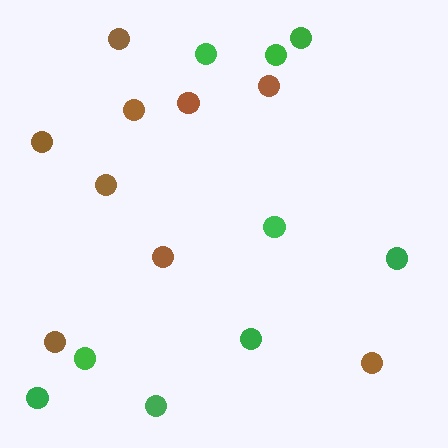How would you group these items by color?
There are 2 groups: one group of green circles (9) and one group of brown circles (9).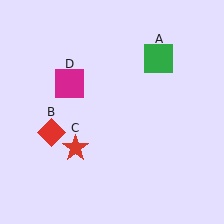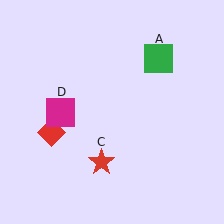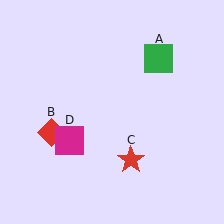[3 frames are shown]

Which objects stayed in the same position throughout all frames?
Green square (object A) and red diamond (object B) remained stationary.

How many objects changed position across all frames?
2 objects changed position: red star (object C), magenta square (object D).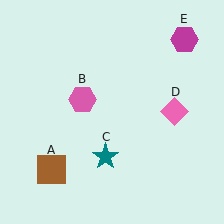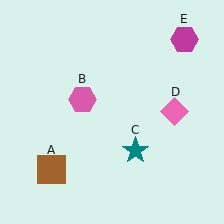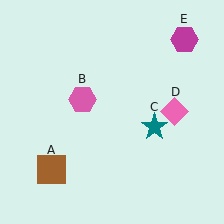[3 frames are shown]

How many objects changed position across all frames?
1 object changed position: teal star (object C).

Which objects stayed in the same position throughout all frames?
Brown square (object A) and pink hexagon (object B) and pink diamond (object D) and magenta hexagon (object E) remained stationary.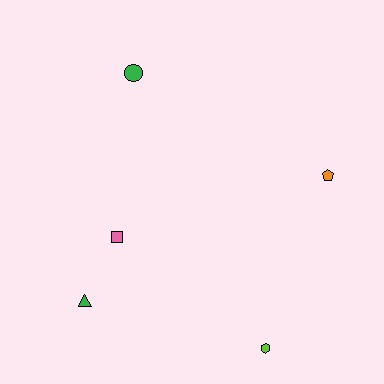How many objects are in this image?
There are 5 objects.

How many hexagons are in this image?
There is 1 hexagon.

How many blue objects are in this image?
There are no blue objects.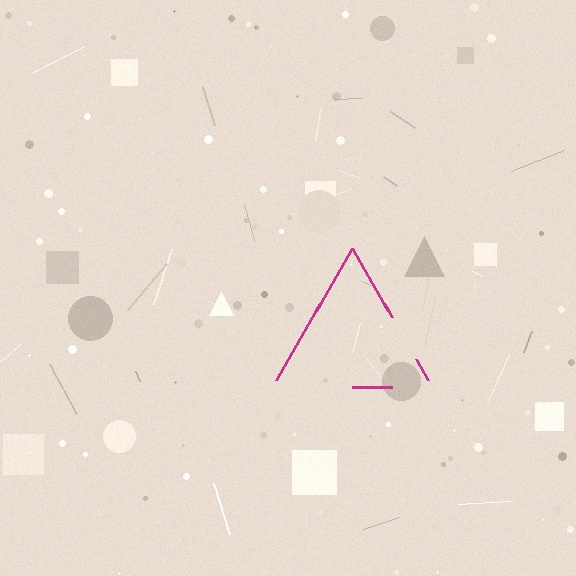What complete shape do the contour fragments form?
The contour fragments form a triangle.